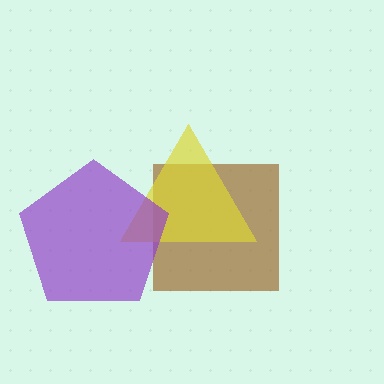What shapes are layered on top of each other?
The layered shapes are: a brown square, a yellow triangle, a purple pentagon.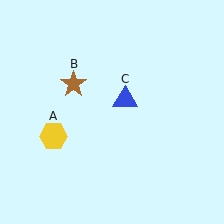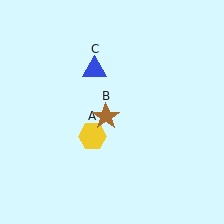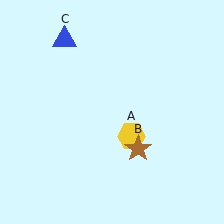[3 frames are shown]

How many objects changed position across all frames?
3 objects changed position: yellow hexagon (object A), brown star (object B), blue triangle (object C).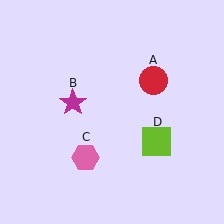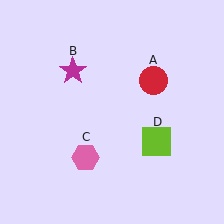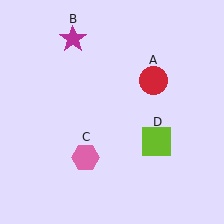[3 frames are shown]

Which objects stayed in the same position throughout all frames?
Red circle (object A) and pink hexagon (object C) and lime square (object D) remained stationary.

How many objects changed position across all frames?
1 object changed position: magenta star (object B).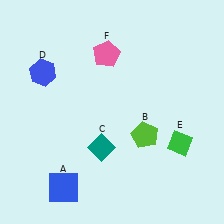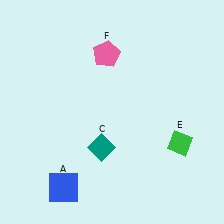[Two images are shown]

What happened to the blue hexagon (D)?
The blue hexagon (D) was removed in Image 2. It was in the top-left area of Image 1.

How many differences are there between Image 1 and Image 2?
There are 2 differences between the two images.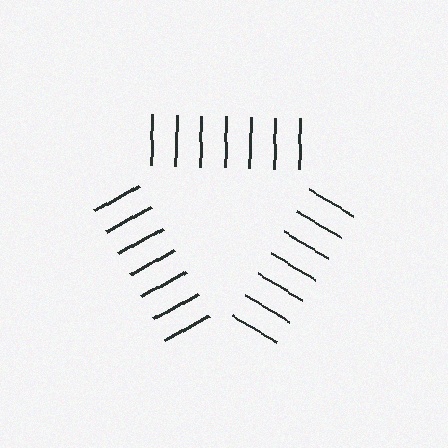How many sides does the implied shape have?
3 sides — the line-ends trace a triangle.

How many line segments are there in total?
21 — 7 along each of the 3 edges.